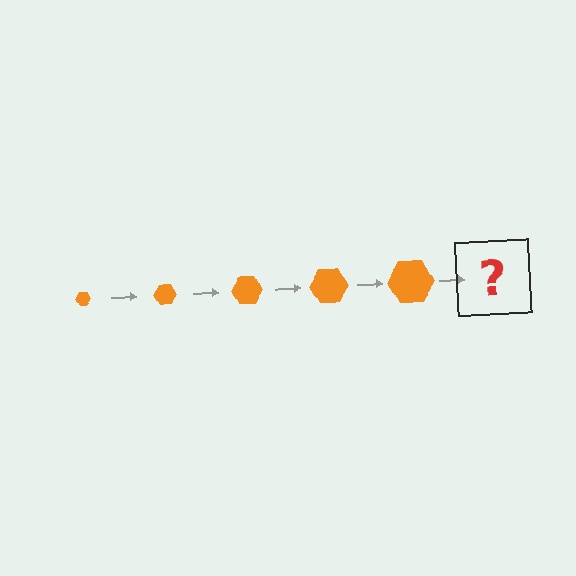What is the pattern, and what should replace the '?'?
The pattern is that the hexagon gets progressively larger each step. The '?' should be an orange hexagon, larger than the previous one.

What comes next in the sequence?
The next element should be an orange hexagon, larger than the previous one.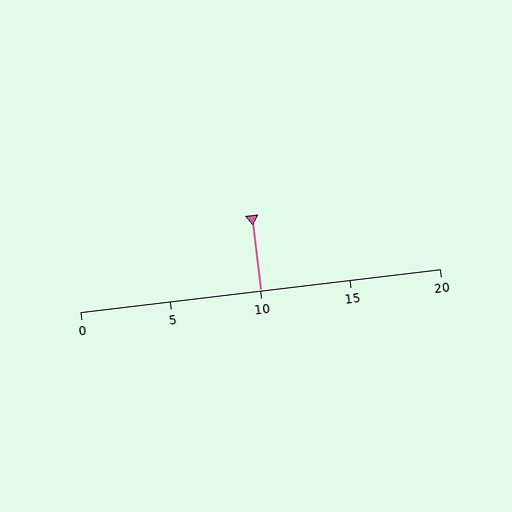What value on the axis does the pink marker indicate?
The marker indicates approximately 10.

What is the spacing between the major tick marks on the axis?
The major ticks are spaced 5 apart.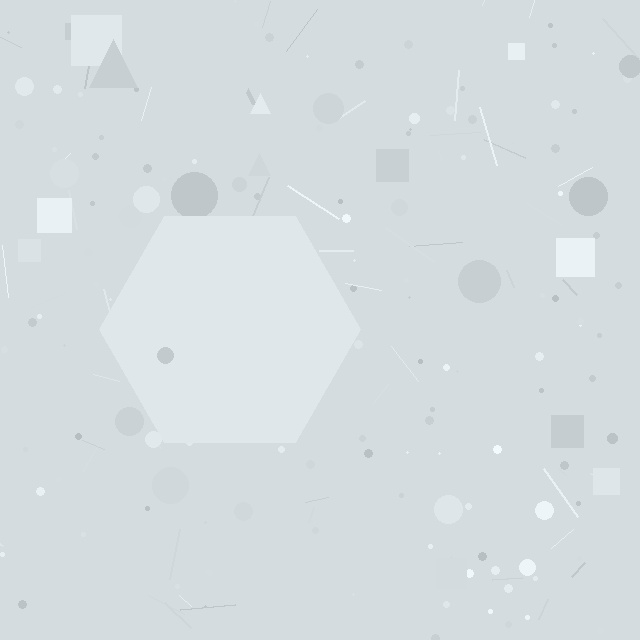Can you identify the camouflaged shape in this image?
The camouflaged shape is a hexagon.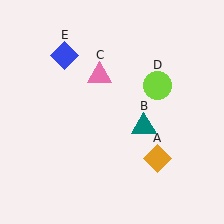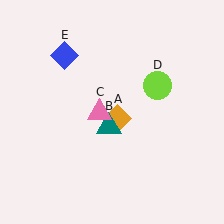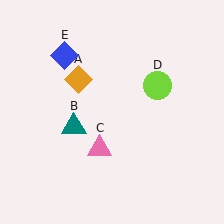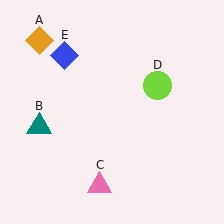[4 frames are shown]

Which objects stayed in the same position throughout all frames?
Lime circle (object D) and blue diamond (object E) remained stationary.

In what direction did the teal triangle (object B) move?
The teal triangle (object B) moved left.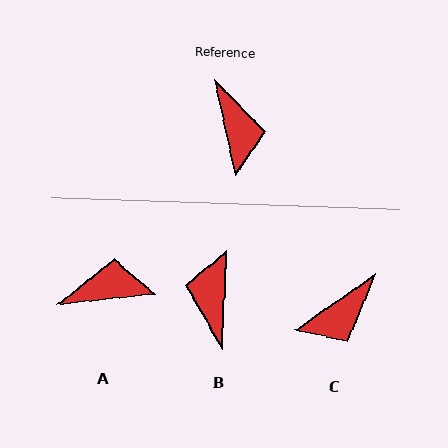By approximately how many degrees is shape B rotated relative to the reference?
Approximately 165 degrees counter-clockwise.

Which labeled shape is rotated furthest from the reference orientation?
B, about 165 degrees away.